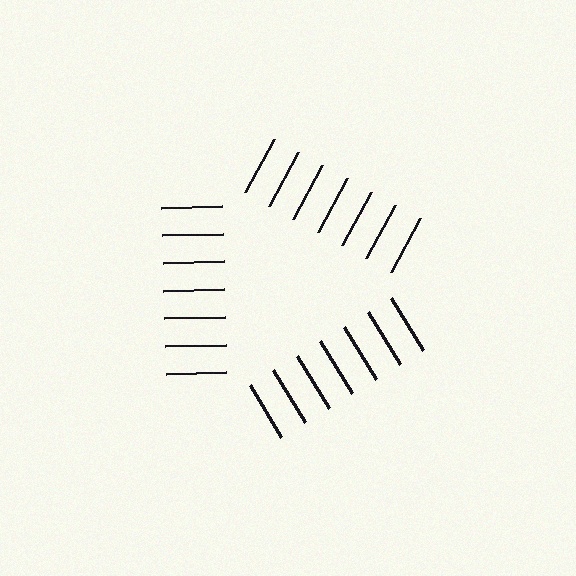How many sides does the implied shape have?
3 sides — the line-ends trace a triangle.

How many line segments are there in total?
21 — 7 along each of the 3 edges.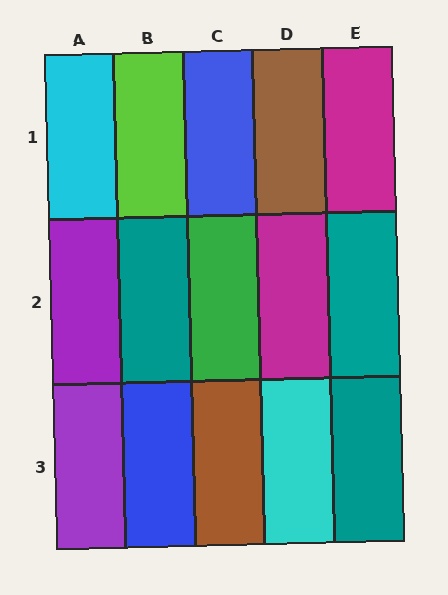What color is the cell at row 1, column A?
Cyan.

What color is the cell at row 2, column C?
Green.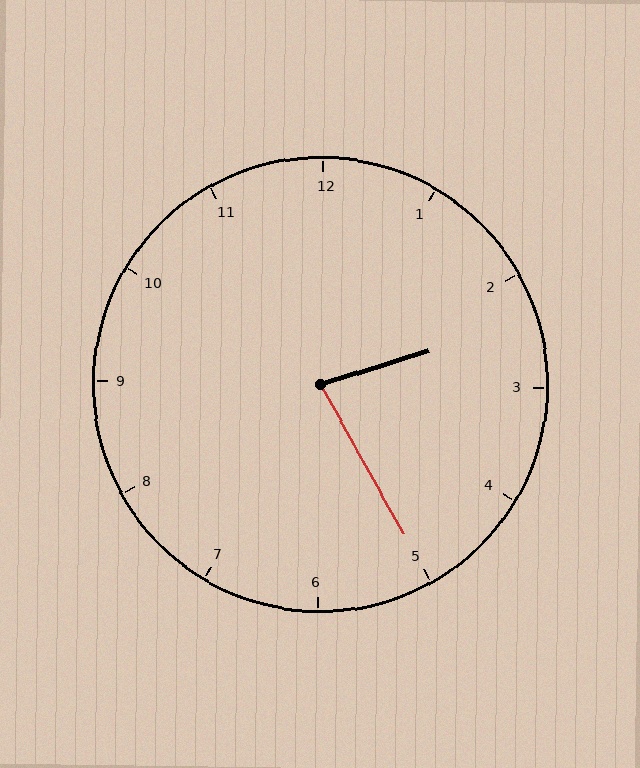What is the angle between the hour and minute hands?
Approximately 78 degrees.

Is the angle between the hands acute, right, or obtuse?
It is acute.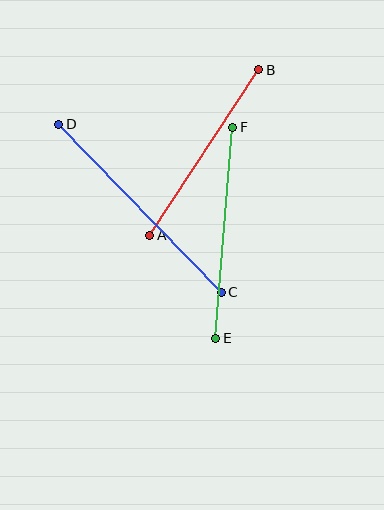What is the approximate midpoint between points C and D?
The midpoint is at approximately (140, 208) pixels.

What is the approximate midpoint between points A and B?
The midpoint is at approximately (204, 153) pixels.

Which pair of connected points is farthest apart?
Points C and D are farthest apart.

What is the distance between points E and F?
The distance is approximately 212 pixels.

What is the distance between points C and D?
The distance is approximately 234 pixels.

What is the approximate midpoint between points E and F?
The midpoint is at approximately (224, 233) pixels.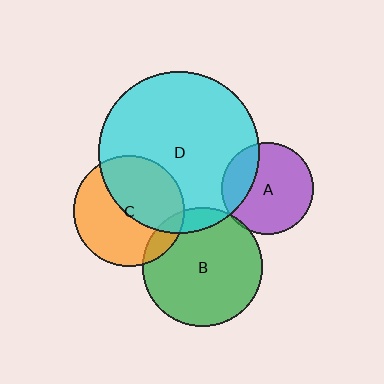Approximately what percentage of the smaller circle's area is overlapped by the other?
Approximately 5%.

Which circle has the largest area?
Circle D (cyan).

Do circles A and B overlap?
Yes.